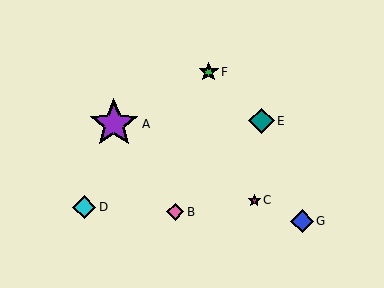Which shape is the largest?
The purple star (labeled A) is the largest.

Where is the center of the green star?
The center of the green star is at (209, 72).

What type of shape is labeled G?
Shape G is a blue diamond.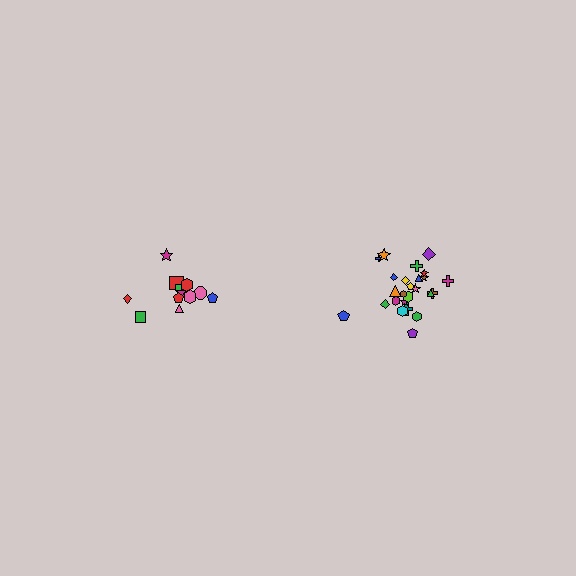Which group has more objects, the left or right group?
The right group.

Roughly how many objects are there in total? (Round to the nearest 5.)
Roughly 35 objects in total.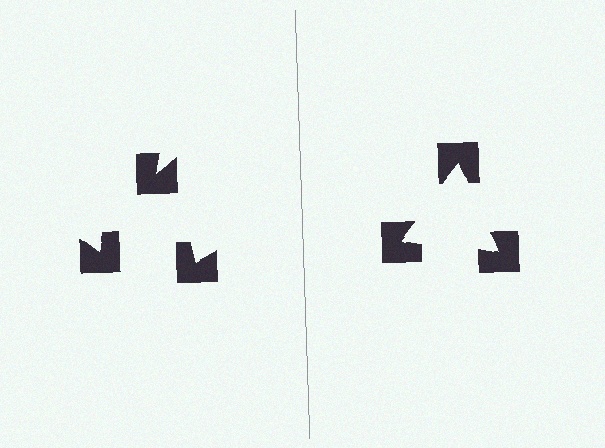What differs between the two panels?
The notched squares are positioned identically on both sides; only the wedge orientations differ. On the right they align to a triangle; on the left they are misaligned.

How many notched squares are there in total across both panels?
6 — 3 on each side.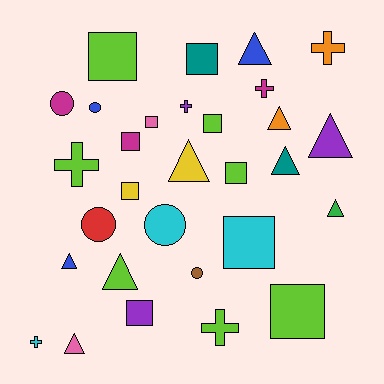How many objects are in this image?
There are 30 objects.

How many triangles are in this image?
There are 9 triangles.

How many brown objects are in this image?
There is 1 brown object.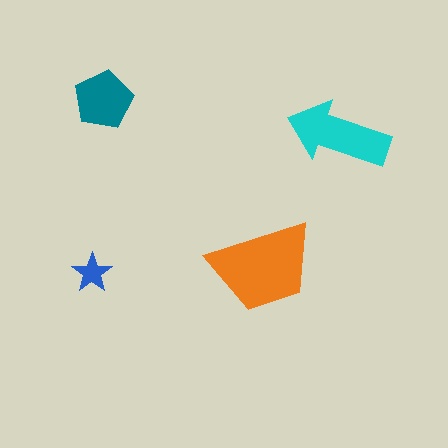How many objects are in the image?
There are 4 objects in the image.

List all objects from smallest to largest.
The blue star, the teal pentagon, the cyan arrow, the orange trapezoid.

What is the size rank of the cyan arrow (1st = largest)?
2nd.